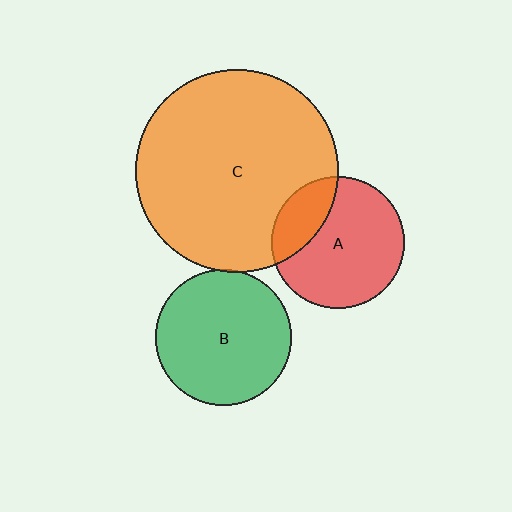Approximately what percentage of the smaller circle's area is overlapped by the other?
Approximately 5%.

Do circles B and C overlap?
Yes.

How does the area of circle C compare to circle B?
Approximately 2.2 times.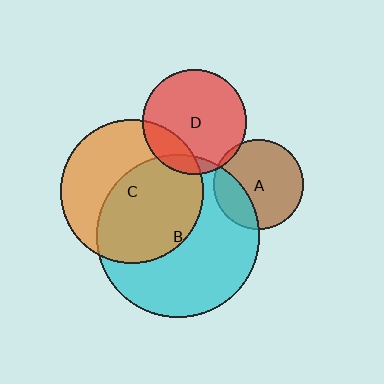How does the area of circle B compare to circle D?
Approximately 2.4 times.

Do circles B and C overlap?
Yes.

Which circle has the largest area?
Circle B (cyan).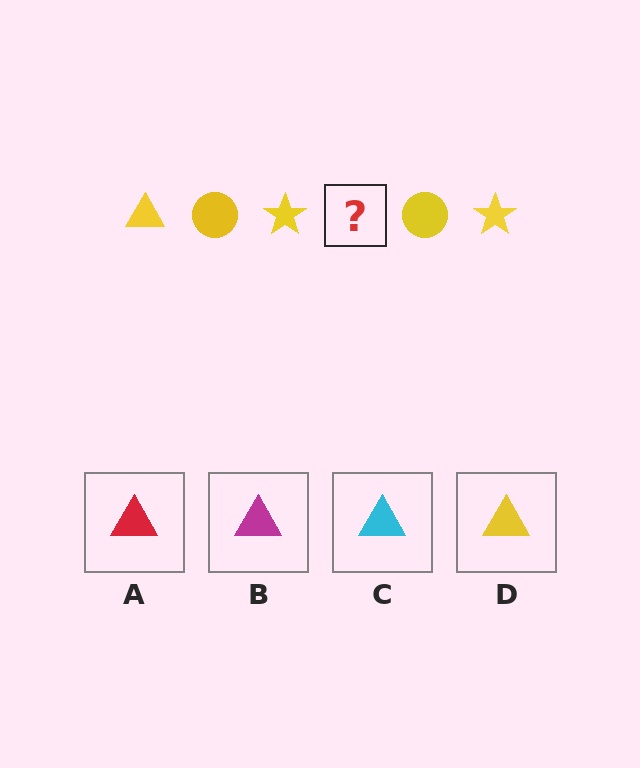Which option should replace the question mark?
Option D.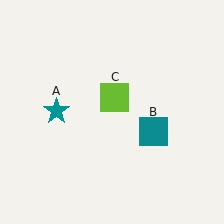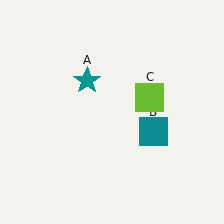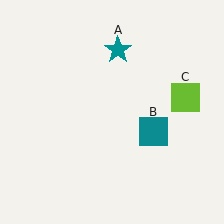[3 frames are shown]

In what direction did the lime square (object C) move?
The lime square (object C) moved right.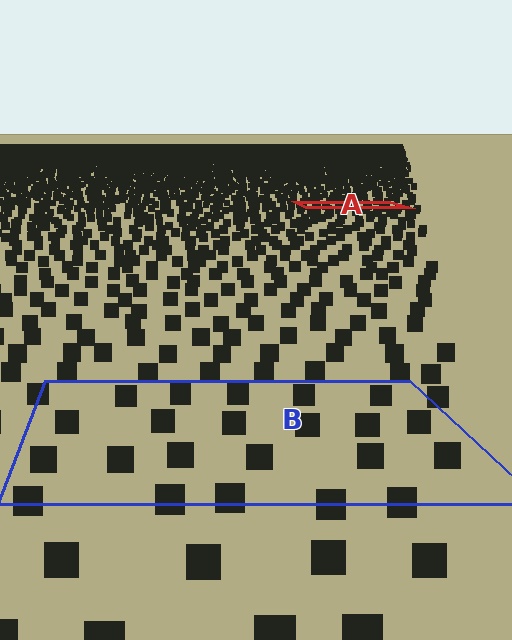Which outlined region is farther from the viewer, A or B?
Region A is farther from the viewer — the texture elements inside it appear smaller and more densely packed.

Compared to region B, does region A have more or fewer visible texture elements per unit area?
Region A has more texture elements per unit area — they are packed more densely because it is farther away.